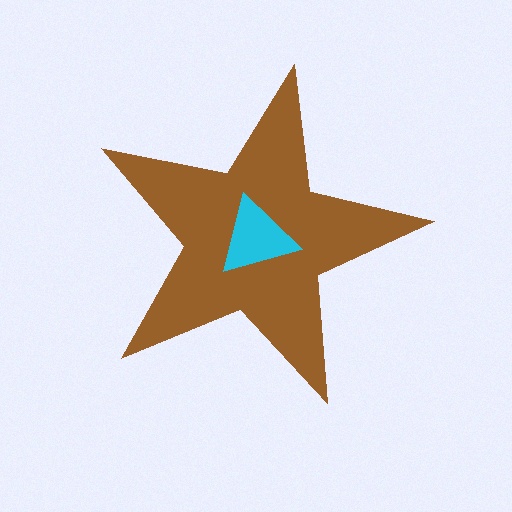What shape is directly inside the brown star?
The cyan triangle.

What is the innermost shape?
The cyan triangle.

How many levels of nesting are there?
2.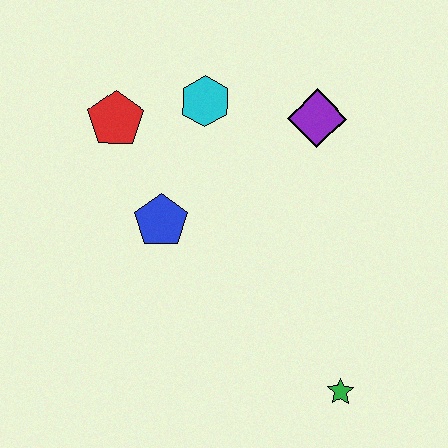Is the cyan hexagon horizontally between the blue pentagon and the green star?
Yes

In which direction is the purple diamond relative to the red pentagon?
The purple diamond is to the right of the red pentagon.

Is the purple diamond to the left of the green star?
Yes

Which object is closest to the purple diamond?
The cyan hexagon is closest to the purple diamond.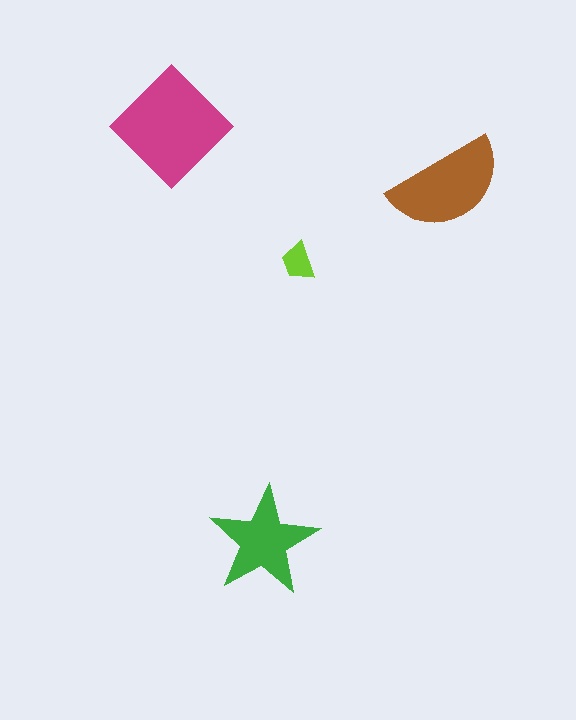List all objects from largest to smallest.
The magenta diamond, the brown semicircle, the green star, the lime trapezoid.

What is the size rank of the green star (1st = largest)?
3rd.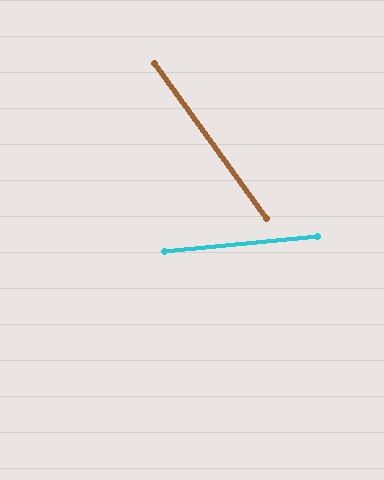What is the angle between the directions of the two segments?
Approximately 59 degrees.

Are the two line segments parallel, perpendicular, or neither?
Neither parallel nor perpendicular — they differ by about 59°.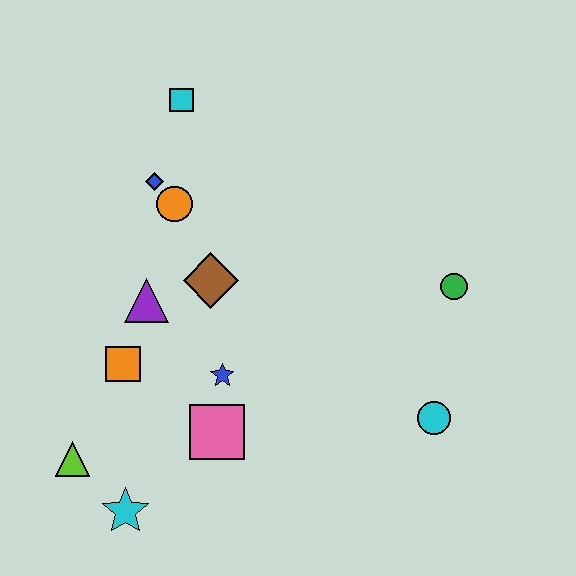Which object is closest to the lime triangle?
The cyan star is closest to the lime triangle.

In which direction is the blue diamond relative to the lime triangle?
The blue diamond is above the lime triangle.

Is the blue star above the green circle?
No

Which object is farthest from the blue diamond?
The cyan circle is farthest from the blue diamond.